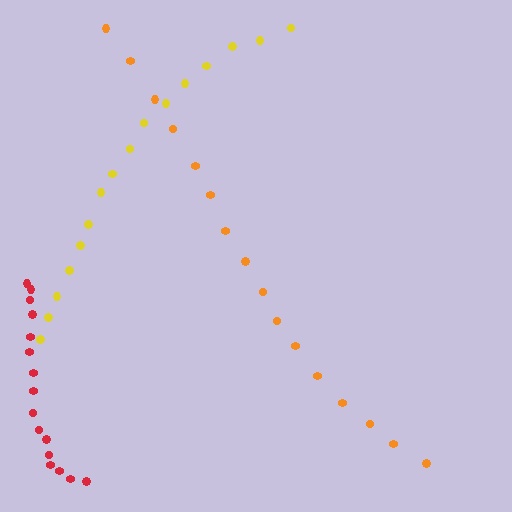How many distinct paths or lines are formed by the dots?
There are 3 distinct paths.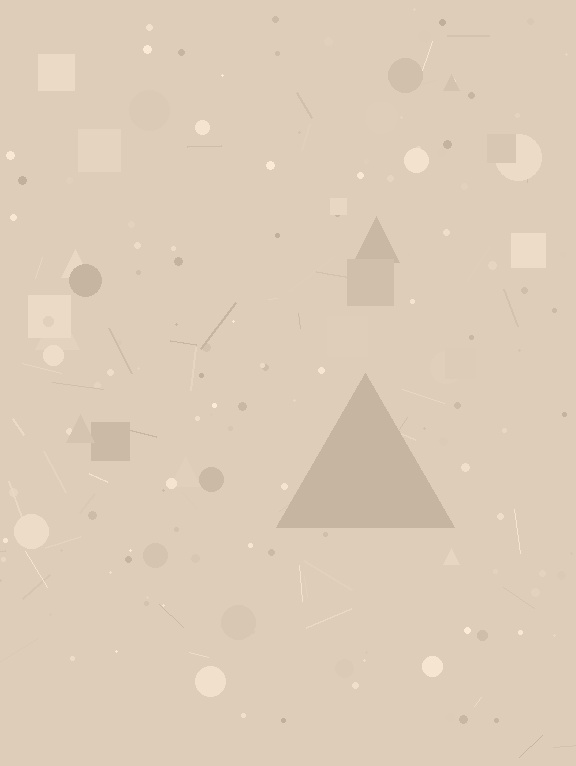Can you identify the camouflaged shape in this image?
The camouflaged shape is a triangle.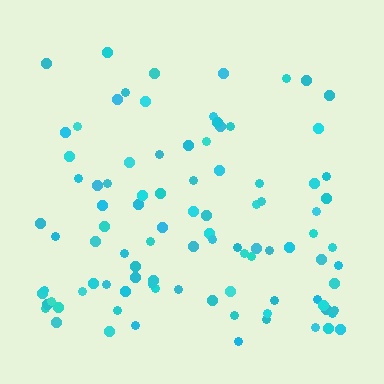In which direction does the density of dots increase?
From top to bottom, with the bottom side densest.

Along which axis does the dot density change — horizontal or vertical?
Vertical.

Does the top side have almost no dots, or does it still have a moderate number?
Still a moderate number, just noticeably fewer than the bottom.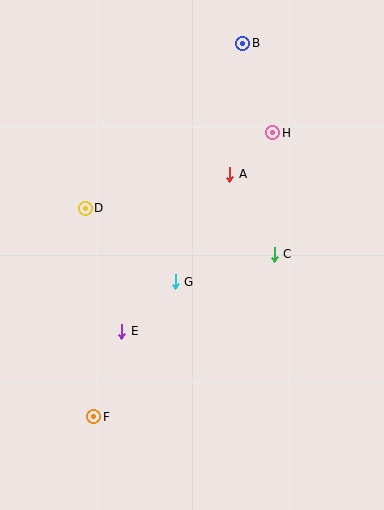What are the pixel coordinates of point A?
Point A is at (230, 174).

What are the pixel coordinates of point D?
Point D is at (85, 208).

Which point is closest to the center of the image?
Point G at (175, 282) is closest to the center.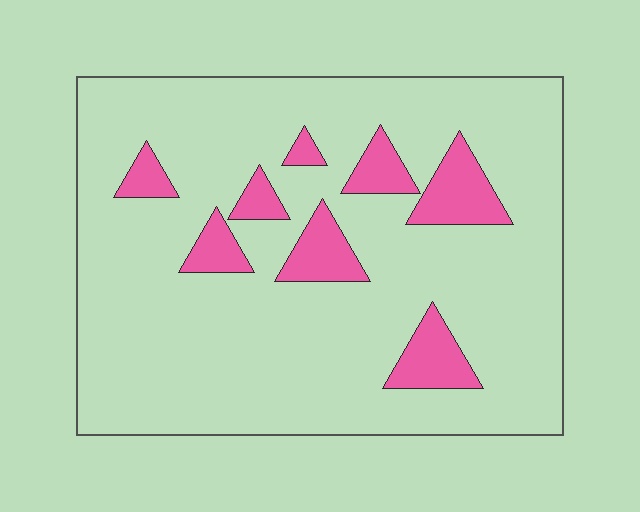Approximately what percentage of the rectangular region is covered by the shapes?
Approximately 15%.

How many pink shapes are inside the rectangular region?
8.